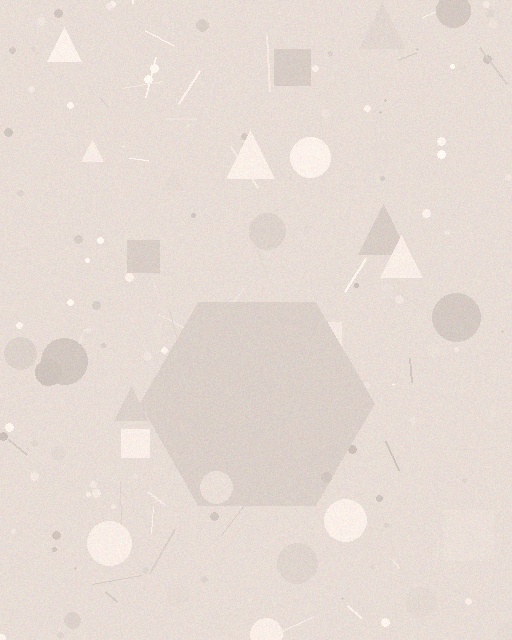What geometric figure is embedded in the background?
A hexagon is embedded in the background.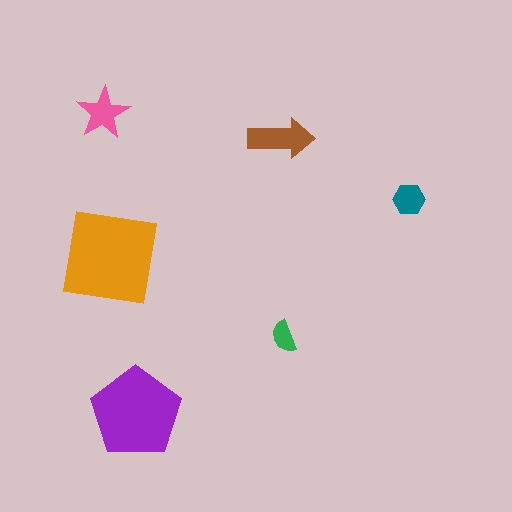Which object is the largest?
The orange square.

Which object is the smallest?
The green semicircle.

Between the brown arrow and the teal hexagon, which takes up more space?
The brown arrow.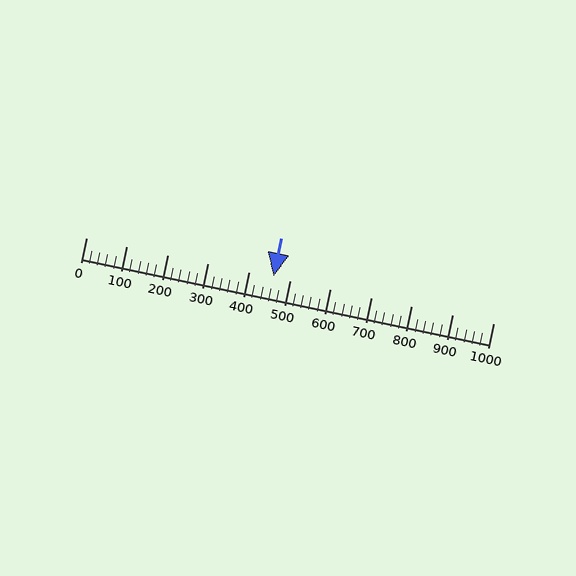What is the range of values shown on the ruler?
The ruler shows values from 0 to 1000.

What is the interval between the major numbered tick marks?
The major tick marks are spaced 100 units apart.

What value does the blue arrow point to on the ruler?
The blue arrow points to approximately 460.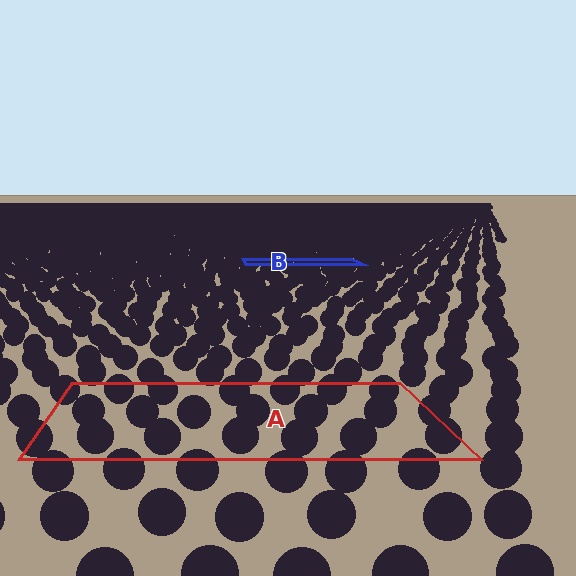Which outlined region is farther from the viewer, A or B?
Region B is farther from the viewer — the texture elements inside it appear smaller and more densely packed.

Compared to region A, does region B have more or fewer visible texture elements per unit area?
Region B has more texture elements per unit area — they are packed more densely because it is farther away.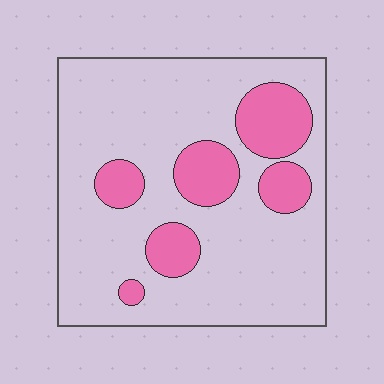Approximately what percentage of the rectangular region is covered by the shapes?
Approximately 20%.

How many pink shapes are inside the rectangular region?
6.